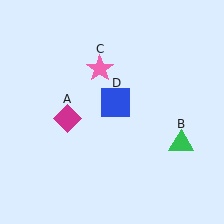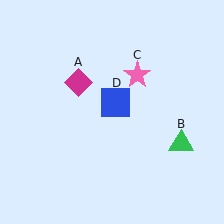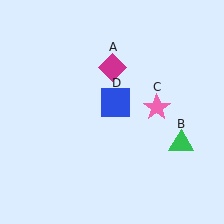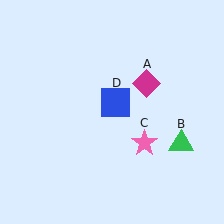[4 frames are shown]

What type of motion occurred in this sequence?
The magenta diamond (object A), pink star (object C) rotated clockwise around the center of the scene.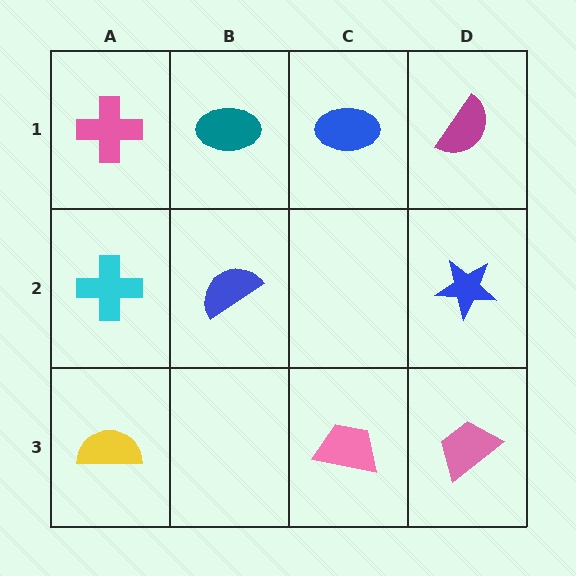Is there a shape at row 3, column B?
No, that cell is empty.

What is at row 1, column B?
A teal ellipse.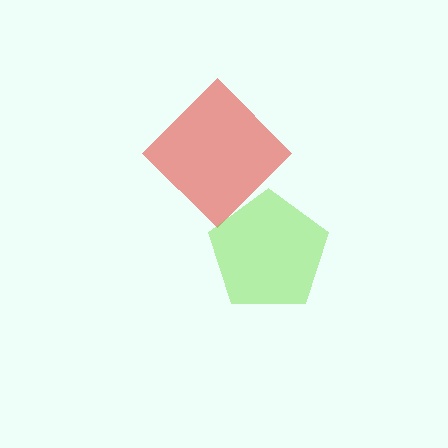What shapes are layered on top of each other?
The layered shapes are: a red diamond, a lime pentagon.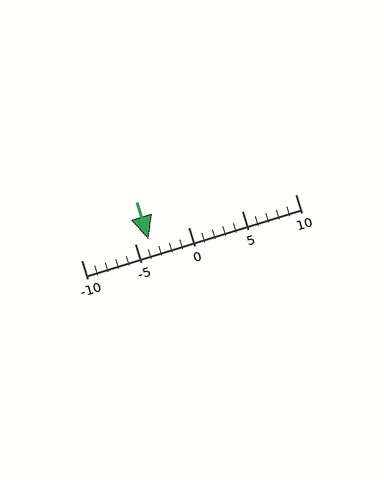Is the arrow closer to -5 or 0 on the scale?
The arrow is closer to -5.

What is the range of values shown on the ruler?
The ruler shows values from -10 to 10.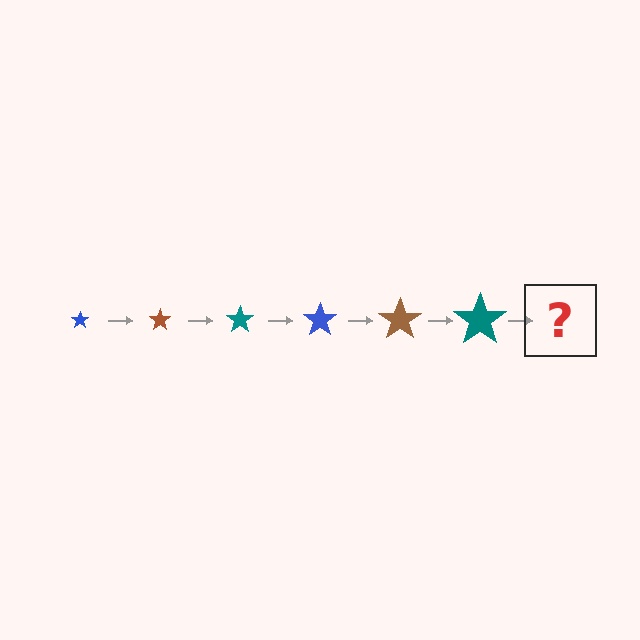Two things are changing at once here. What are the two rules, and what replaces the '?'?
The two rules are that the star grows larger each step and the color cycles through blue, brown, and teal. The '?' should be a blue star, larger than the previous one.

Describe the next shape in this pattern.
It should be a blue star, larger than the previous one.